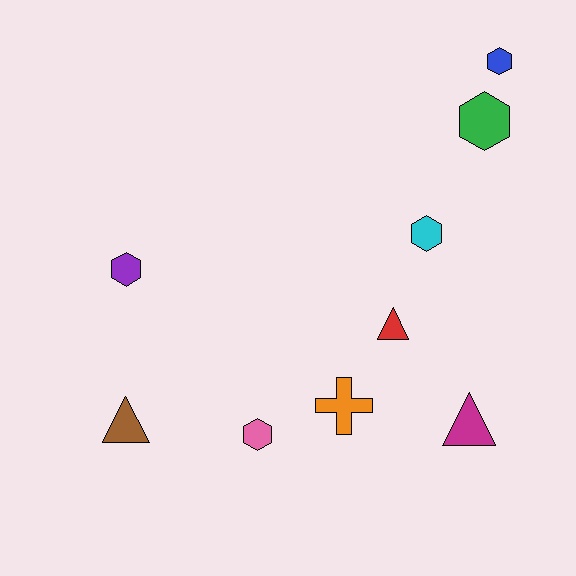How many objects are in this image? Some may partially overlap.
There are 9 objects.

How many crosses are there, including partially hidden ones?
There is 1 cross.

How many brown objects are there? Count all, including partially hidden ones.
There is 1 brown object.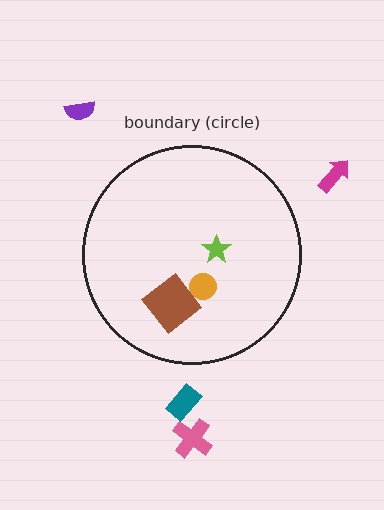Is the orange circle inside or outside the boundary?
Inside.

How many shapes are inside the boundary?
3 inside, 4 outside.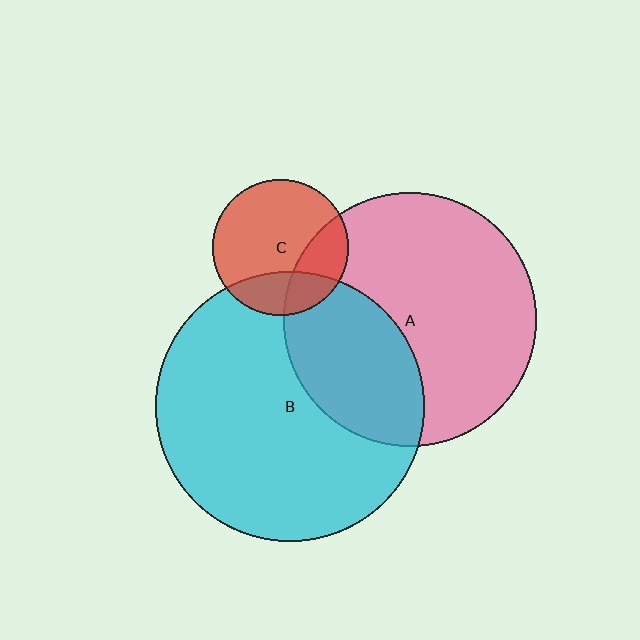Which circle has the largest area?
Circle B (cyan).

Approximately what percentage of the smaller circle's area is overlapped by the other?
Approximately 25%.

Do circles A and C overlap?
Yes.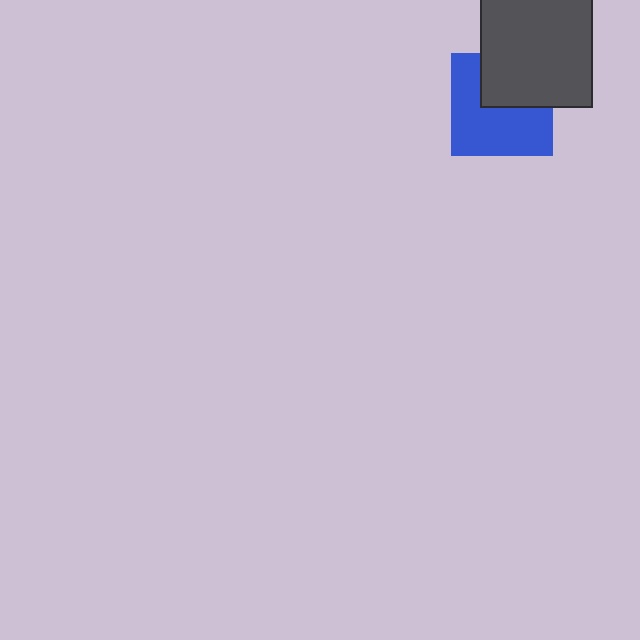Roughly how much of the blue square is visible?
About half of it is visible (roughly 62%).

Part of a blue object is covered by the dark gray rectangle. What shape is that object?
It is a square.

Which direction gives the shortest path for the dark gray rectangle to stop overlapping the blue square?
Moving up gives the shortest separation.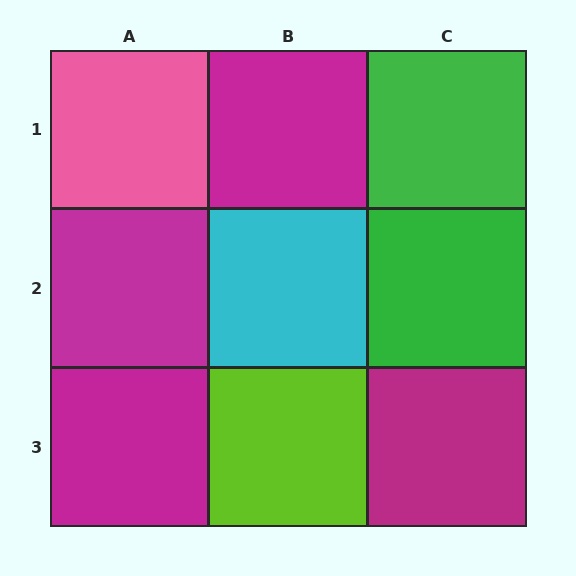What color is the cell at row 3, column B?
Lime.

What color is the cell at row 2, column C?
Green.